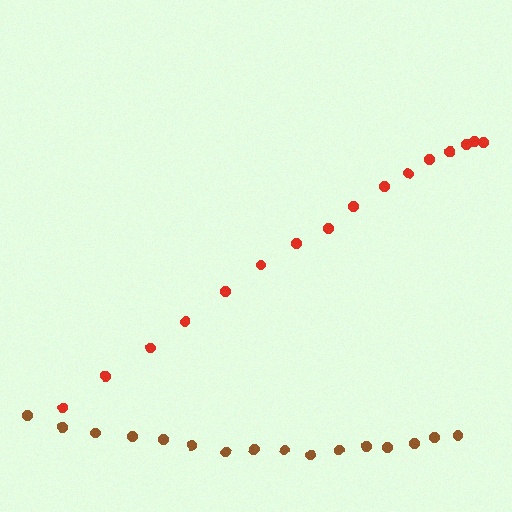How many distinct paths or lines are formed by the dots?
There are 2 distinct paths.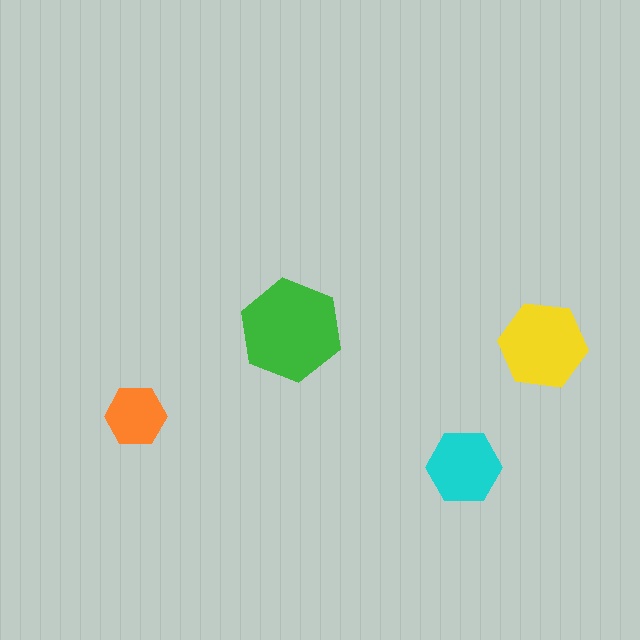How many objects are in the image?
There are 4 objects in the image.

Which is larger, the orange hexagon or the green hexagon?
The green one.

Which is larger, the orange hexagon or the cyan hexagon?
The cyan one.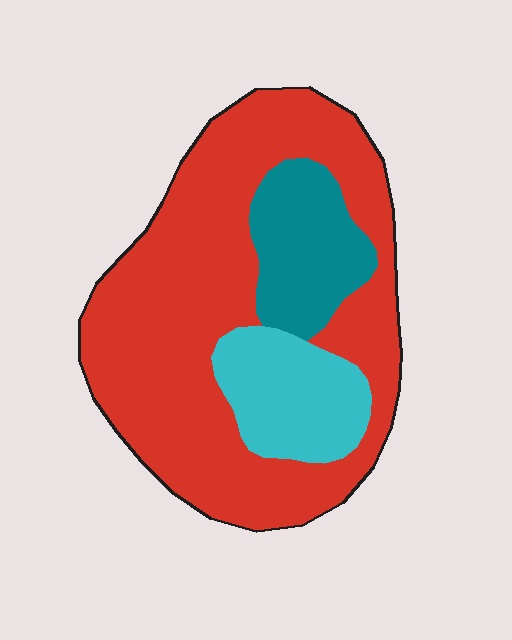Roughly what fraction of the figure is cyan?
Cyan takes up less than a sixth of the figure.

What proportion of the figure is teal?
Teal covers 15% of the figure.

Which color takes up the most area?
Red, at roughly 70%.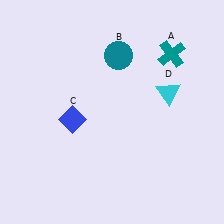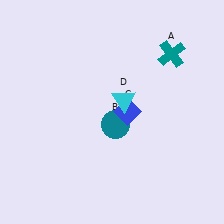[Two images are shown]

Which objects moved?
The objects that moved are: the teal circle (B), the blue diamond (C), the cyan triangle (D).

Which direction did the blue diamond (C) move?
The blue diamond (C) moved right.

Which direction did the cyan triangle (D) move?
The cyan triangle (D) moved left.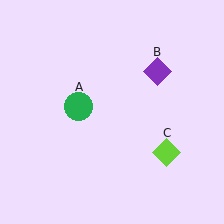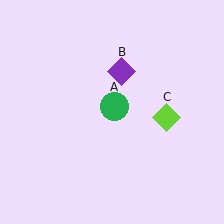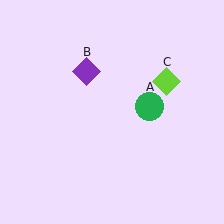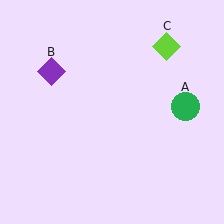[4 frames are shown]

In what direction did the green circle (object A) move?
The green circle (object A) moved right.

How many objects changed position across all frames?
3 objects changed position: green circle (object A), purple diamond (object B), lime diamond (object C).